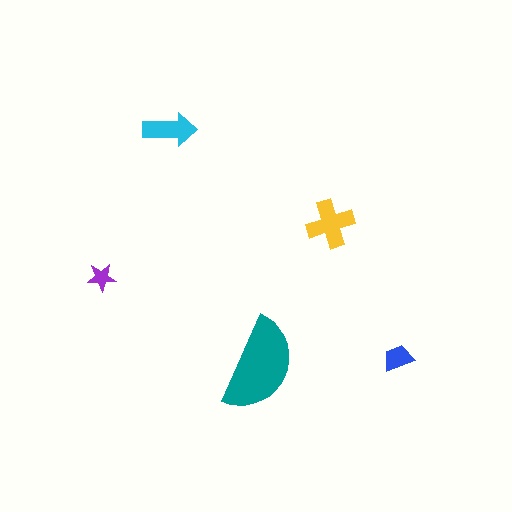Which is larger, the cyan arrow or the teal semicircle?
The teal semicircle.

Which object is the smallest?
The purple star.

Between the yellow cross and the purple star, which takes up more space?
The yellow cross.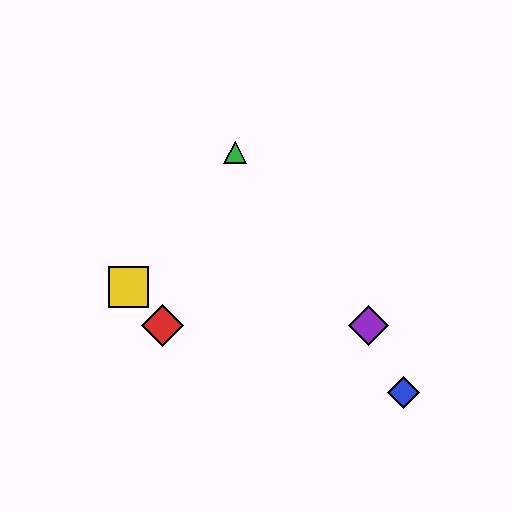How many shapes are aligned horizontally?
2 shapes (the red diamond, the purple diamond) are aligned horizontally.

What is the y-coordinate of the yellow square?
The yellow square is at y≈287.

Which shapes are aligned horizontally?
The red diamond, the purple diamond are aligned horizontally.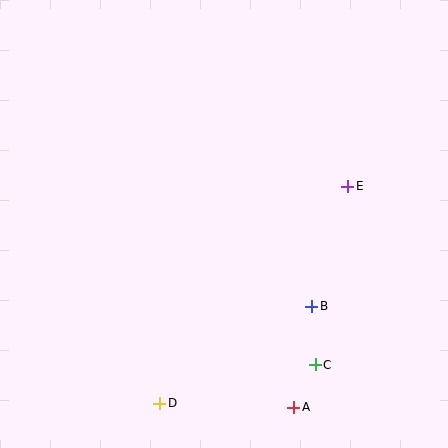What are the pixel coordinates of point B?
Point B is at (312, 306).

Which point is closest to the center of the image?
Point B at (312, 306) is closest to the center.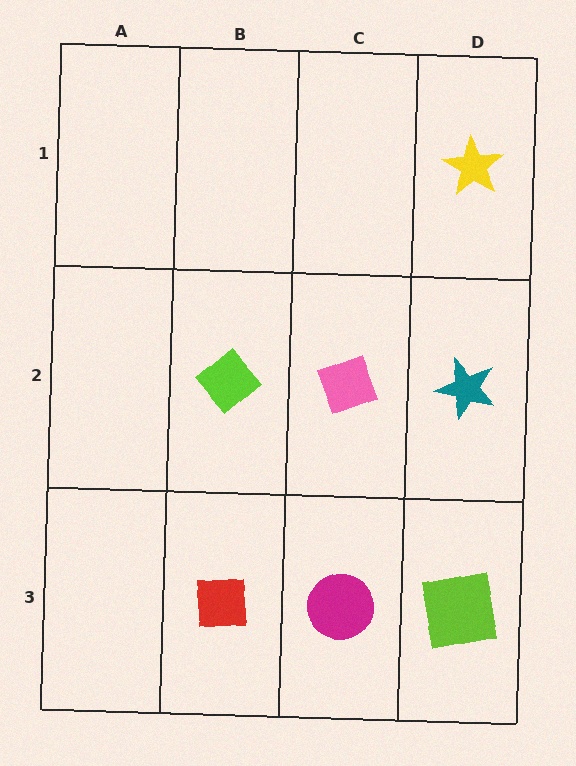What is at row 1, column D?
A yellow star.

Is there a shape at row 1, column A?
No, that cell is empty.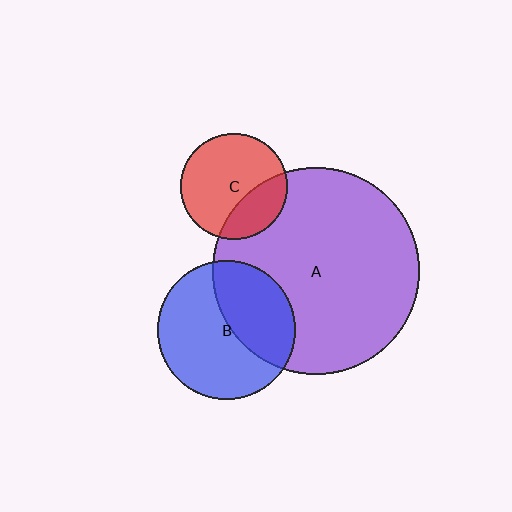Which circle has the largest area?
Circle A (purple).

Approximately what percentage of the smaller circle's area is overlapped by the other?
Approximately 40%.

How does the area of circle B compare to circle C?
Approximately 1.7 times.